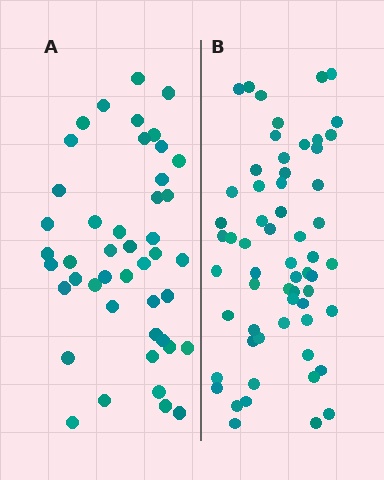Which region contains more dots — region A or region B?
Region B (the right region) has more dots.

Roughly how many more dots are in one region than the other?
Region B has approximately 15 more dots than region A.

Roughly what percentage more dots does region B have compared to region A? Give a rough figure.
About 35% more.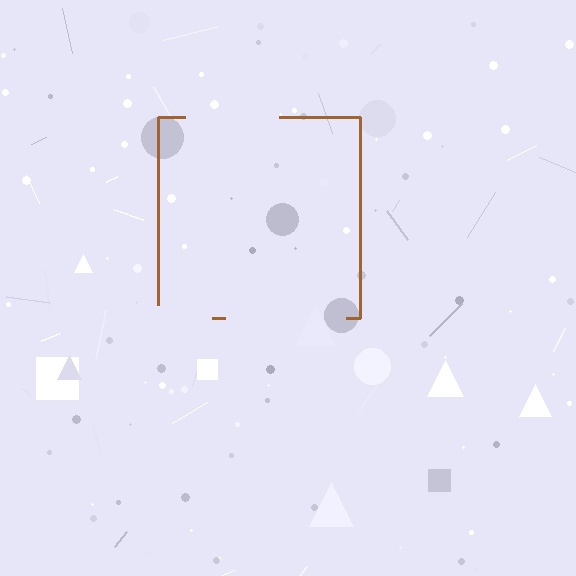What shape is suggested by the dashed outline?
The dashed outline suggests a square.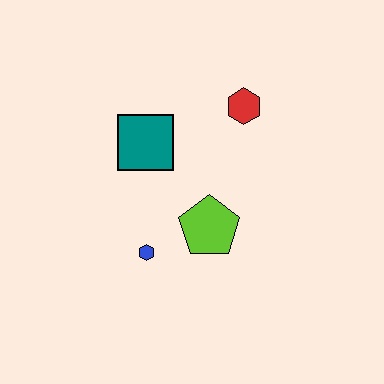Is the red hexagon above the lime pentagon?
Yes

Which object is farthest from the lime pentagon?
The red hexagon is farthest from the lime pentagon.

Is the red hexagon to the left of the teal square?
No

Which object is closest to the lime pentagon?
The blue hexagon is closest to the lime pentagon.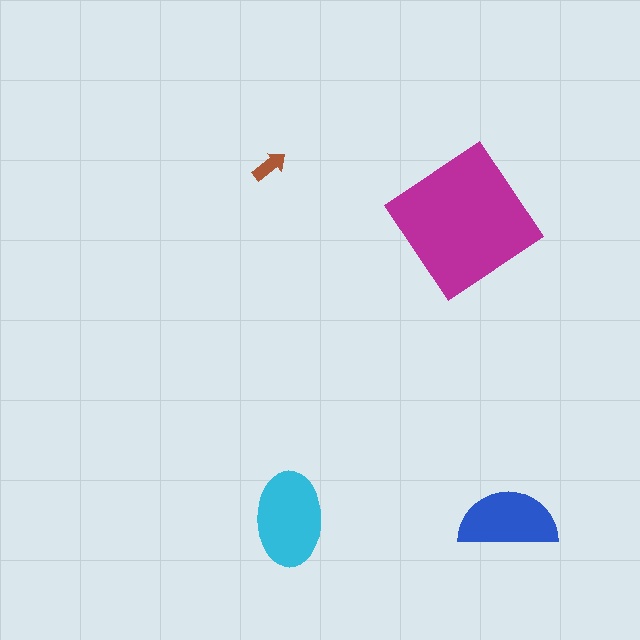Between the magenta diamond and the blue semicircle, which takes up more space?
The magenta diamond.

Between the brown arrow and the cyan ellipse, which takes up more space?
The cyan ellipse.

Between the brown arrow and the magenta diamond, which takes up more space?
The magenta diamond.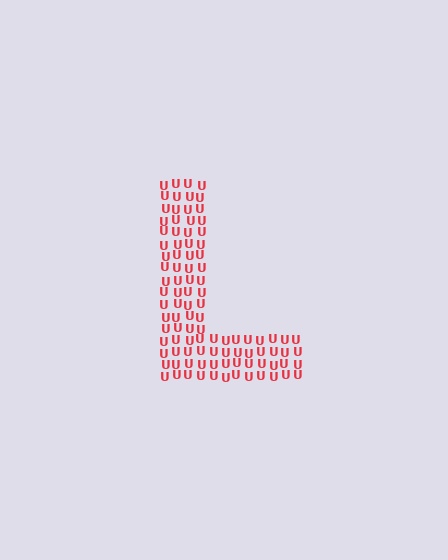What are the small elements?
The small elements are letter U's.